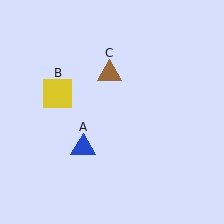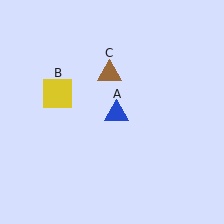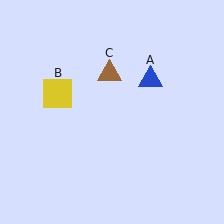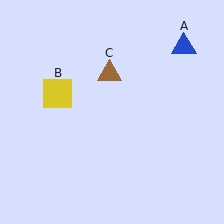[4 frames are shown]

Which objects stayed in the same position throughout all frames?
Yellow square (object B) and brown triangle (object C) remained stationary.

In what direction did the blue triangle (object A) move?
The blue triangle (object A) moved up and to the right.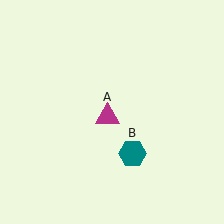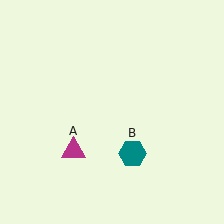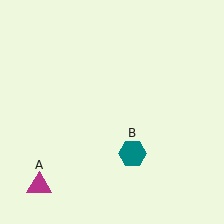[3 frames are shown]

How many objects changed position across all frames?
1 object changed position: magenta triangle (object A).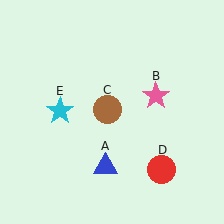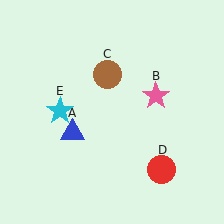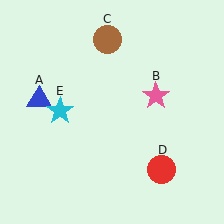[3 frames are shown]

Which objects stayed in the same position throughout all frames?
Pink star (object B) and red circle (object D) and cyan star (object E) remained stationary.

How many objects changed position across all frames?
2 objects changed position: blue triangle (object A), brown circle (object C).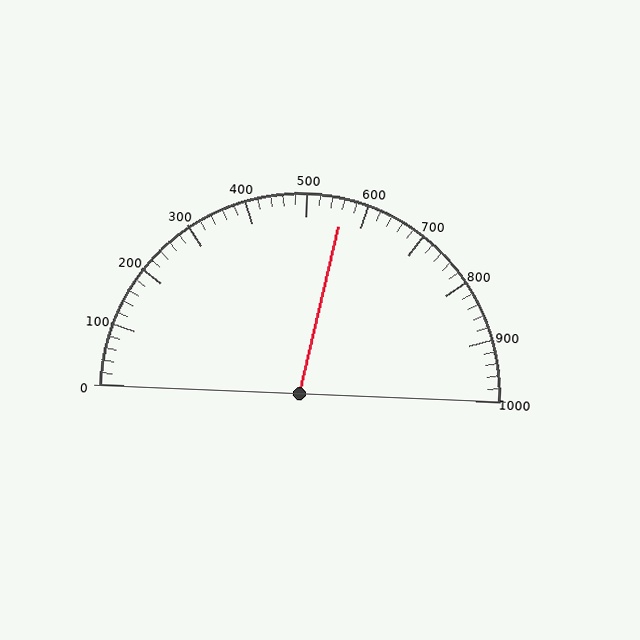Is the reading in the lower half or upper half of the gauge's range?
The reading is in the upper half of the range (0 to 1000).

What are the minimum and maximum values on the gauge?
The gauge ranges from 0 to 1000.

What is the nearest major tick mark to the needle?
The nearest major tick mark is 600.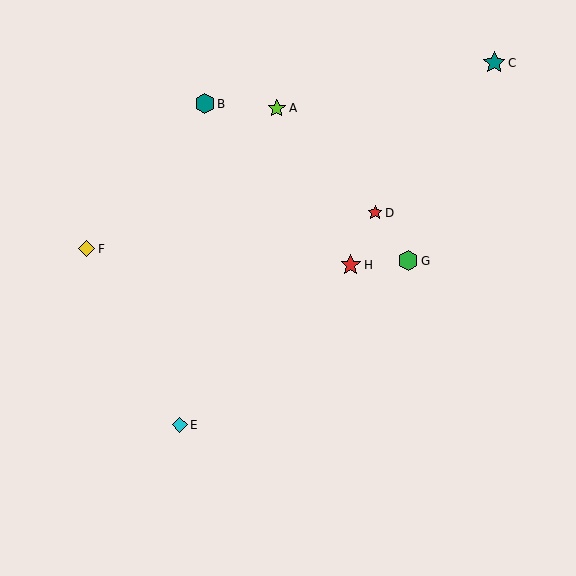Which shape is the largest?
The teal star (labeled C) is the largest.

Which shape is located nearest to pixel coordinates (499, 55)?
The teal star (labeled C) at (494, 63) is nearest to that location.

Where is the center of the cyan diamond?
The center of the cyan diamond is at (180, 425).